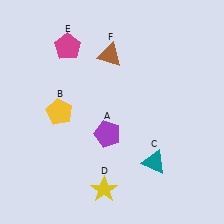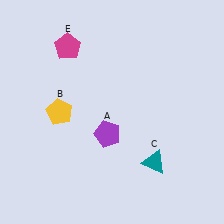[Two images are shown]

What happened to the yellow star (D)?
The yellow star (D) was removed in Image 2. It was in the bottom-left area of Image 1.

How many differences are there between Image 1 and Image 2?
There are 2 differences between the two images.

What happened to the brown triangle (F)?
The brown triangle (F) was removed in Image 2. It was in the top-left area of Image 1.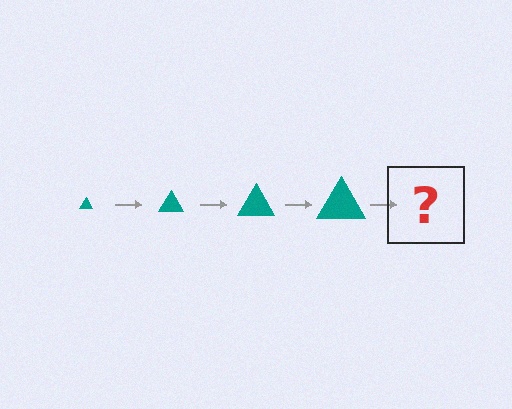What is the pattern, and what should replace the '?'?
The pattern is that the triangle gets progressively larger each step. The '?' should be a teal triangle, larger than the previous one.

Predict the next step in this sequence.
The next step is a teal triangle, larger than the previous one.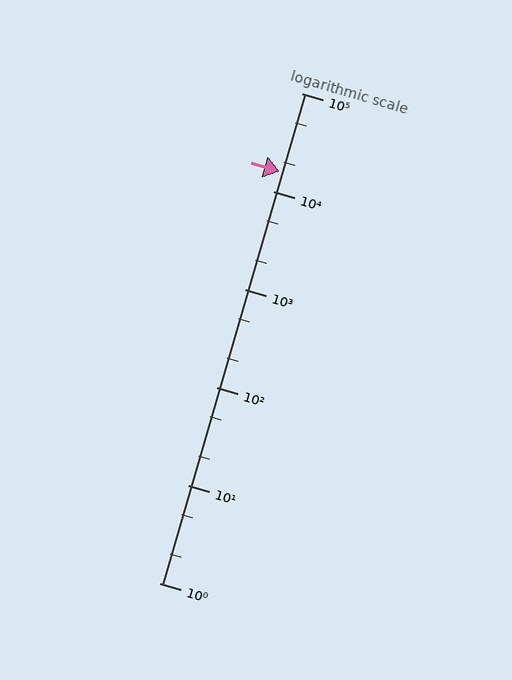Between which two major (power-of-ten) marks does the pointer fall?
The pointer is between 10000 and 100000.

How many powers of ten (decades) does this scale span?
The scale spans 5 decades, from 1 to 100000.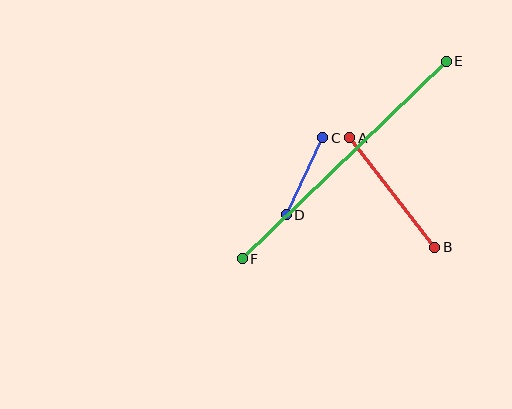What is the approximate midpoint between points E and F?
The midpoint is at approximately (344, 160) pixels.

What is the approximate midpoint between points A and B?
The midpoint is at approximately (392, 192) pixels.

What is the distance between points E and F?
The distance is approximately 284 pixels.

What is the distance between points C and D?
The distance is approximately 85 pixels.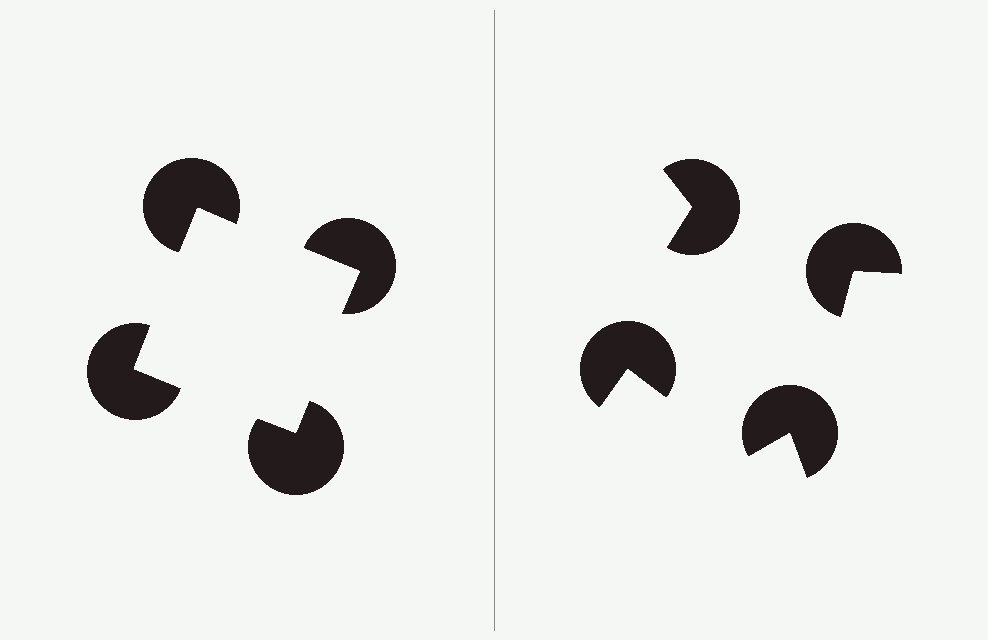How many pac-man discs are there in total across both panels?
8 — 4 on each side.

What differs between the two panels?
The pac-man discs are positioned identically on both sides; only the wedge orientations differ. On the left they align to a square; on the right they are misaligned.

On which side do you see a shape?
An illusory square appears on the left side. On the right side the wedge cuts are rotated, so no coherent shape forms.